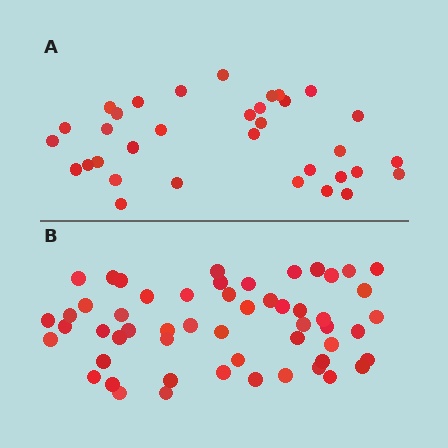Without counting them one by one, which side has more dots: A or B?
Region B (the bottom region) has more dots.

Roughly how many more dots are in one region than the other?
Region B has approximately 20 more dots than region A.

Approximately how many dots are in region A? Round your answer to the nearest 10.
About 30 dots. (The exact count is 34, which rounds to 30.)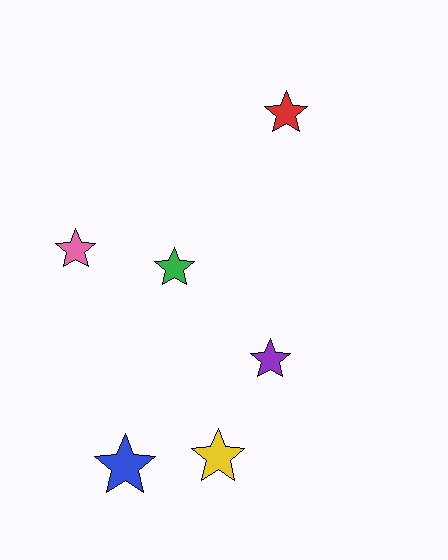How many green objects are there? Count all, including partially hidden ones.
There is 1 green object.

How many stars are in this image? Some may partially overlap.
There are 6 stars.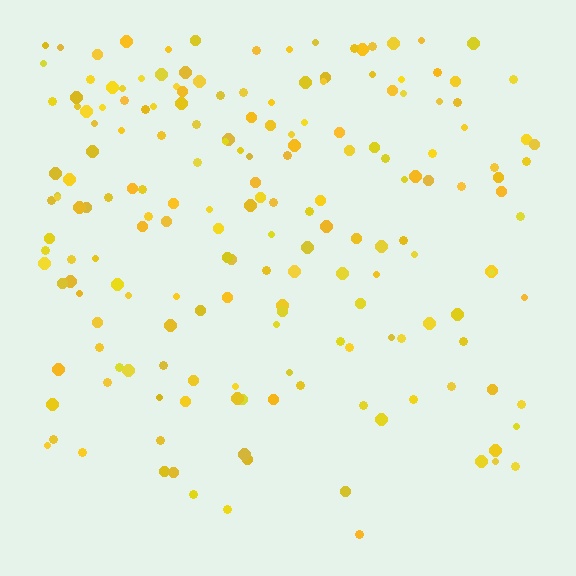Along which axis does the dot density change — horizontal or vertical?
Vertical.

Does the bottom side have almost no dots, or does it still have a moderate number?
Still a moderate number, just noticeably fewer than the top.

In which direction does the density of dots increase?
From bottom to top, with the top side densest.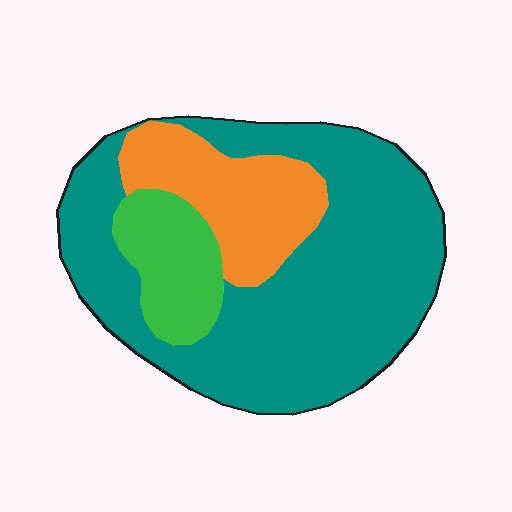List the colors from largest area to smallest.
From largest to smallest: teal, orange, green.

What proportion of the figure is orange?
Orange takes up about one fifth (1/5) of the figure.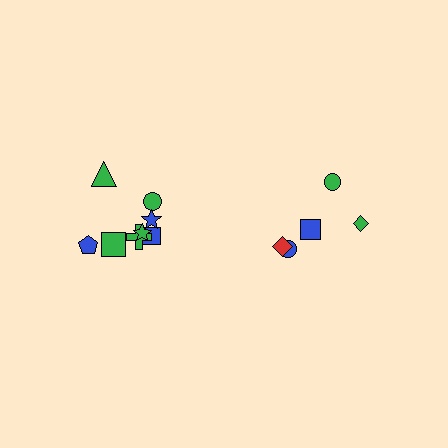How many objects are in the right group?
There are 5 objects.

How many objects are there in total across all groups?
There are 13 objects.